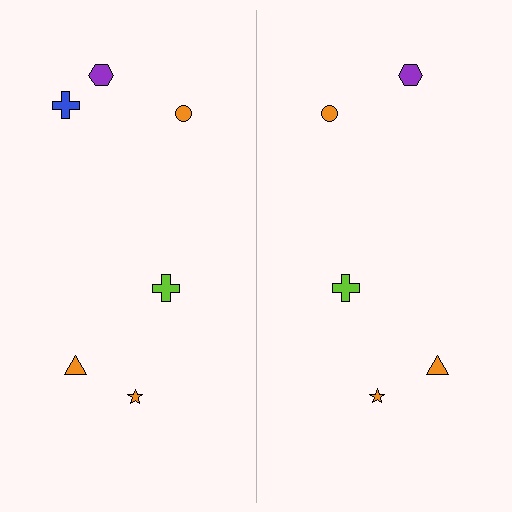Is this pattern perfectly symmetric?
No, the pattern is not perfectly symmetric. A blue cross is missing from the right side.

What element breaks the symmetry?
A blue cross is missing from the right side.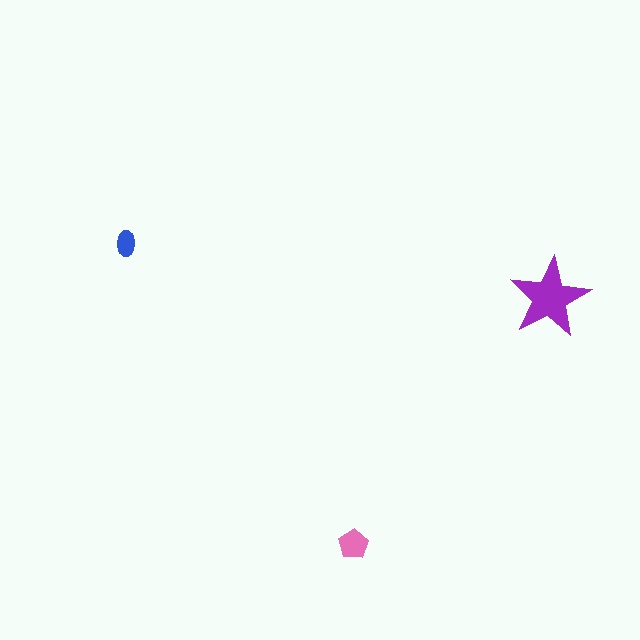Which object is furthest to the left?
The blue ellipse is leftmost.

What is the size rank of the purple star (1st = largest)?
1st.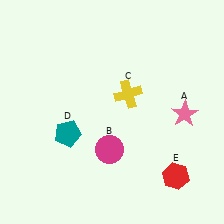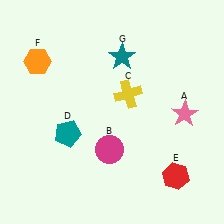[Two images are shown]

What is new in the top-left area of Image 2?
An orange hexagon (F) was added in the top-left area of Image 2.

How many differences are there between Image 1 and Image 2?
There are 2 differences between the two images.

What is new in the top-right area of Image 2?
A teal star (G) was added in the top-right area of Image 2.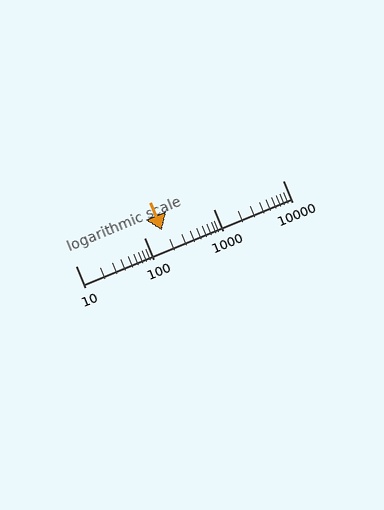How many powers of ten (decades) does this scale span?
The scale spans 3 decades, from 10 to 10000.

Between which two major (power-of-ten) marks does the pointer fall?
The pointer is between 100 and 1000.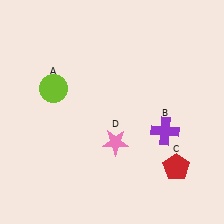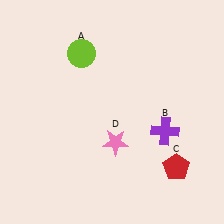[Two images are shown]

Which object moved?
The lime circle (A) moved up.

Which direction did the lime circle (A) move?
The lime circle (A) moved up.